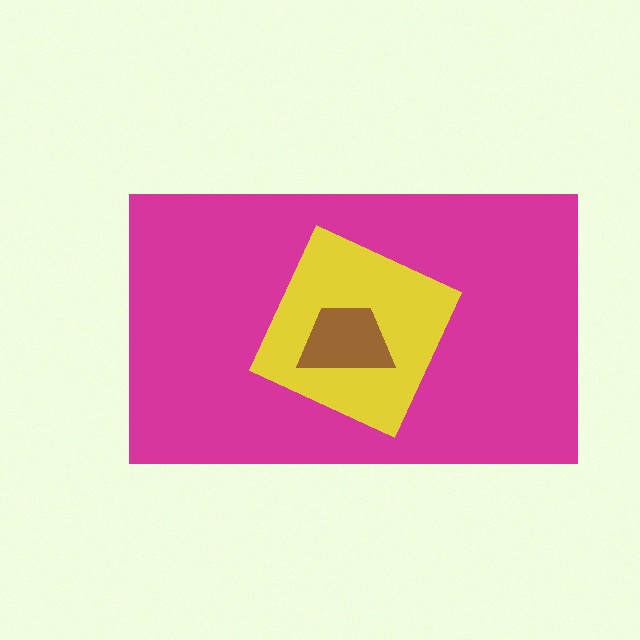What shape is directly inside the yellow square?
The brown trapezoid.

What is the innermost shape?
The brown trapezoid.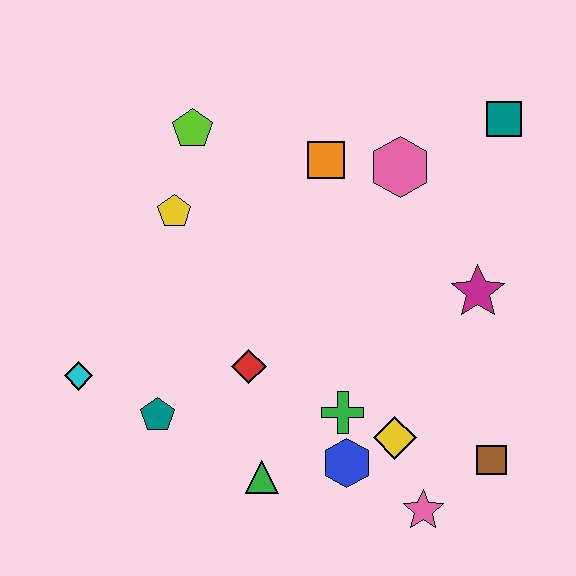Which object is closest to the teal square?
The pink hexagon is closest to the teal square.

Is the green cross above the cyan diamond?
No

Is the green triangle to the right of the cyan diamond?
Yes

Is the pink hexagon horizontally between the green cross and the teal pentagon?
No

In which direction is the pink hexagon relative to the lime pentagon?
The pink hexagon is to the right of the lime pentagon.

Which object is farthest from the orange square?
The pink star is farthest from the orange square.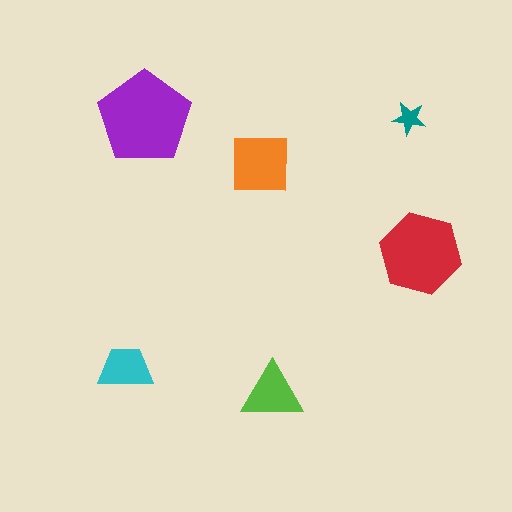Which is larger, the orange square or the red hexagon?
The red hexagon.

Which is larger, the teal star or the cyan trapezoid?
The cyan trapezoid.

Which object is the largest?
The purple pentagon.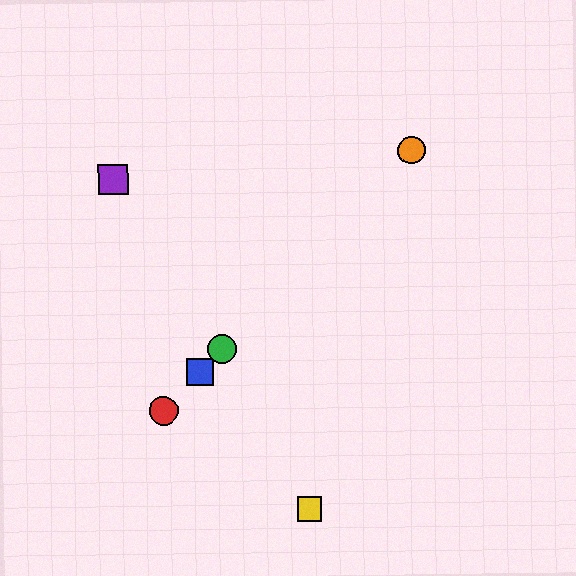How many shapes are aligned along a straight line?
4 shapes (the red circle, the blue square, the green circle, the orange circle) are aligned along a straight line.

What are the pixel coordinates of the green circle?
The green circle is at (222, 349).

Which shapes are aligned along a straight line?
The red circle, the blue square, the green circle, the orange circle are aligned along a straight line.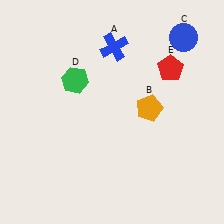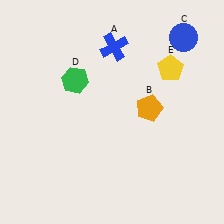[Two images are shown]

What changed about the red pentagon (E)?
In Image 1, E is red. In Image 2, it changed to yellow.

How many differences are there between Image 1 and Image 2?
There is 1 difference between the two images.